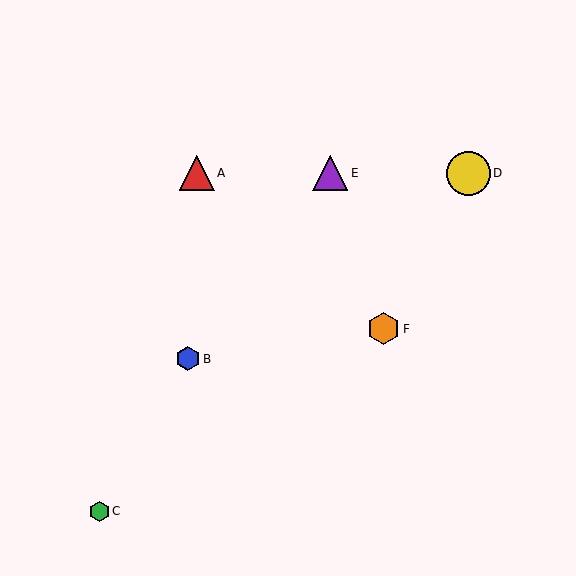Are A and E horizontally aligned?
Yes, both are at y≈173.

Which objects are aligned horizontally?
Objects A, D, E are aligned horizontally.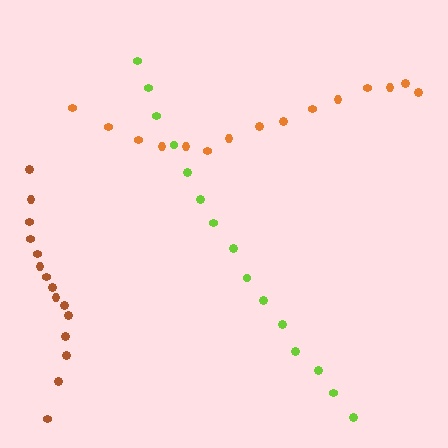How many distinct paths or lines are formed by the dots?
There are 3 distinct paths.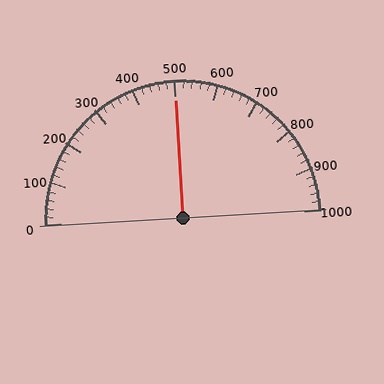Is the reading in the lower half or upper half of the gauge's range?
The reading is in the upper half of the range (0 to 1000).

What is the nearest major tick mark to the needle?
The nearest major tick mark is 500.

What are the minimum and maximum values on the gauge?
The gauge ranges from 0 to 1000.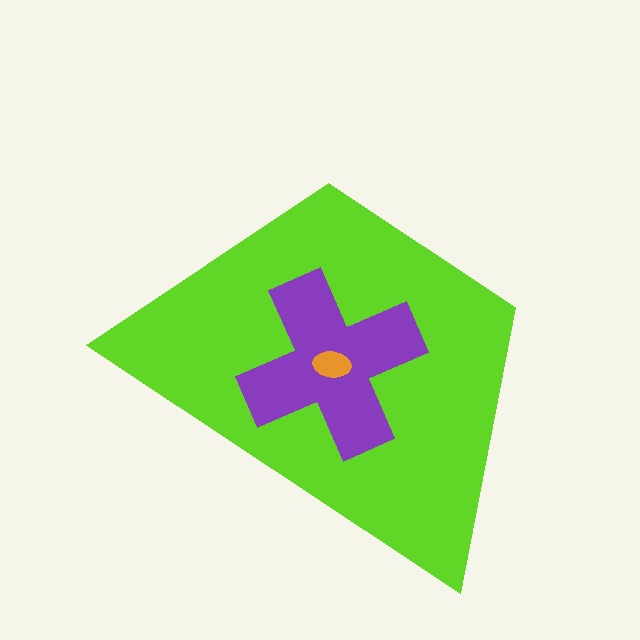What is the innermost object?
The orange ellipse.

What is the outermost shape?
The lime trapezoid.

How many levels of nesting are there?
3.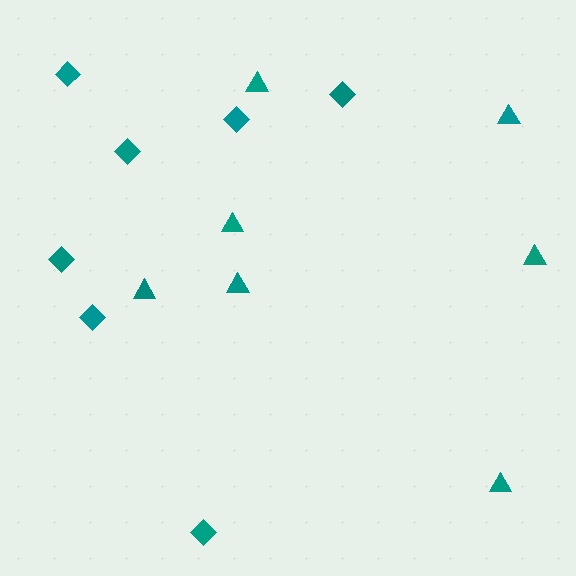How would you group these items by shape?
There are 2 groups: one group of triangles (7) and one group of diamonds (7).